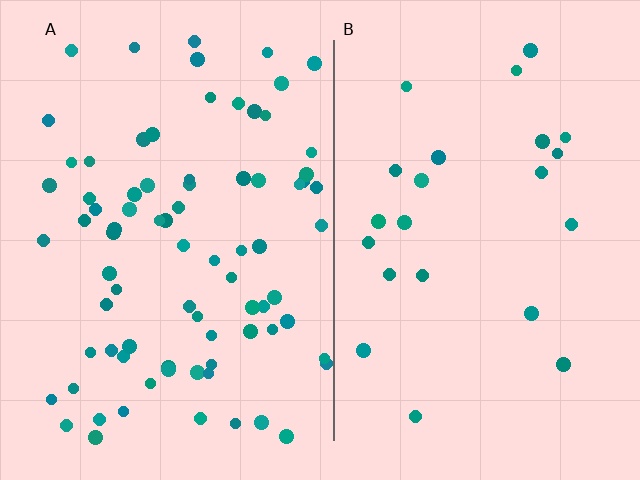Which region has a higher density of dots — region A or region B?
A (the left).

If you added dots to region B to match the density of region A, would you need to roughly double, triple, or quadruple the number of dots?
Approximately quadruple.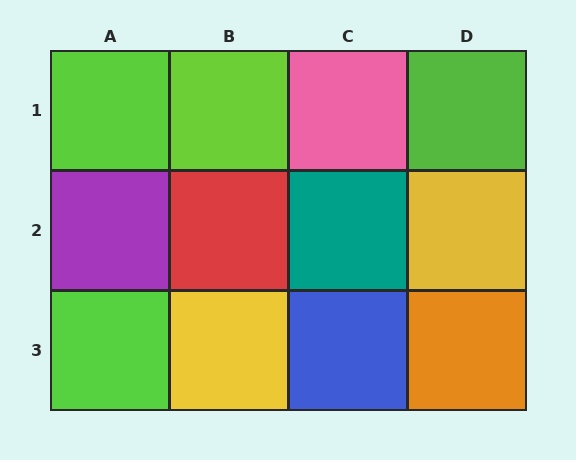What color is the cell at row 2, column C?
Teal.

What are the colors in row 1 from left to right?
Lime, lime, pink, lime.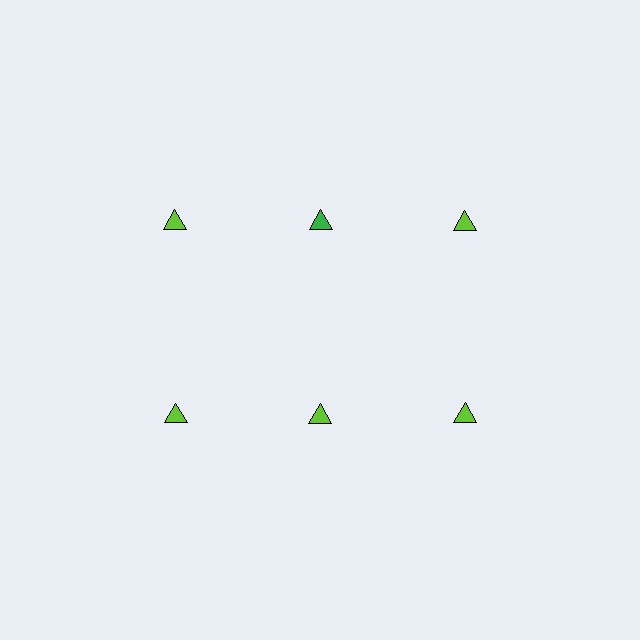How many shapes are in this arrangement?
There are 6 shapes arranged in a grid pattern.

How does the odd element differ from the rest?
It has a different color: green instead of lime.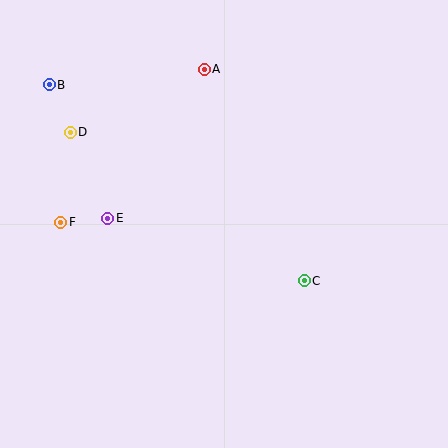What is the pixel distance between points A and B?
The distance between A and B is 156 pixels.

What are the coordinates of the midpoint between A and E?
The midpoint between A and E is at (156, 144).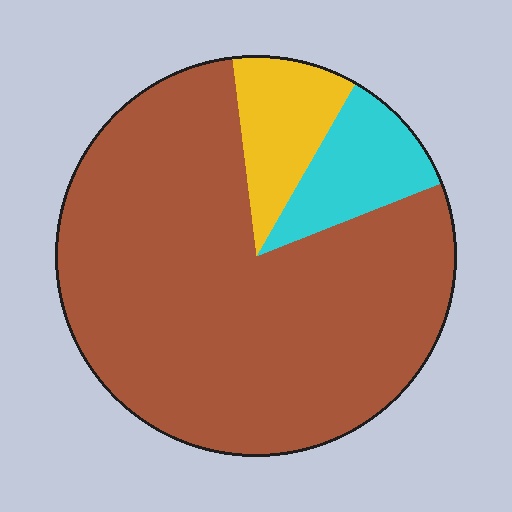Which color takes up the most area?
Brown, at roughly 80%.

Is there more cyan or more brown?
Brown.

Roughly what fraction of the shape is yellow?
Yellow takes up about one tenth (1/10) of the shape.